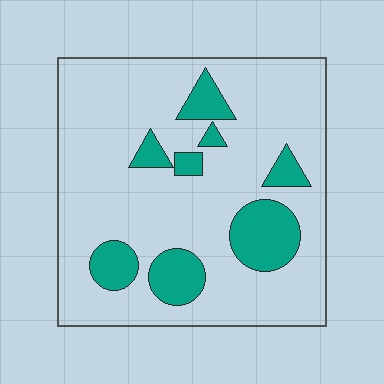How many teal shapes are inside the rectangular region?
8.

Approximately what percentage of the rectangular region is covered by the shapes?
Approximately 20%.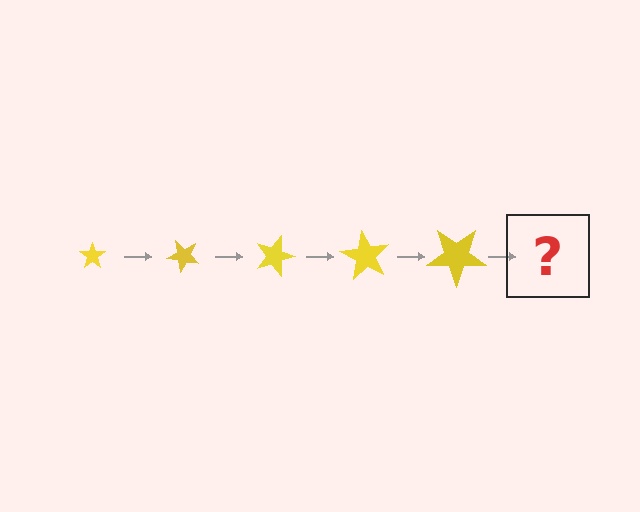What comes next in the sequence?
The next element should be a star, larger than the previous one and rotated 225 degrees from the start.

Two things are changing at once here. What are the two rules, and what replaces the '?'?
The two rules are that the star grows larger each step and it rotates 45 degrees each step. The '?' should be a star, larger than the previous one and rotated 225 degrees from the start.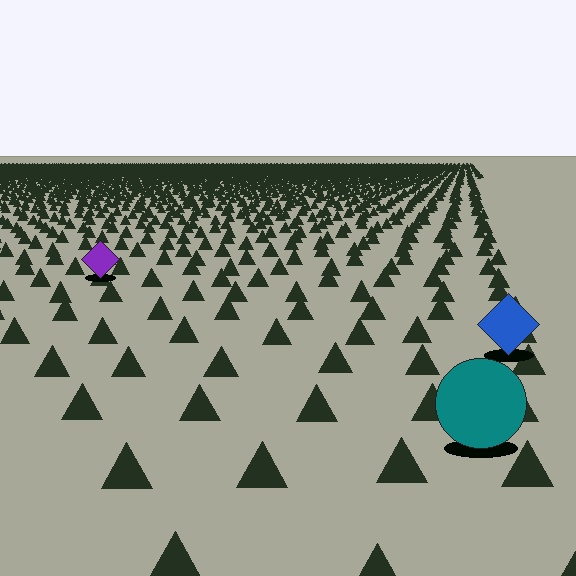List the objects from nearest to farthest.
From nearest to farthest: the teal circle, the blue diamond, the purple diamond.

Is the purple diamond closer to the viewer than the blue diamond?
No. The blue diamond is closer — you can tell from the texture gradient: the ground texture is coarser near it.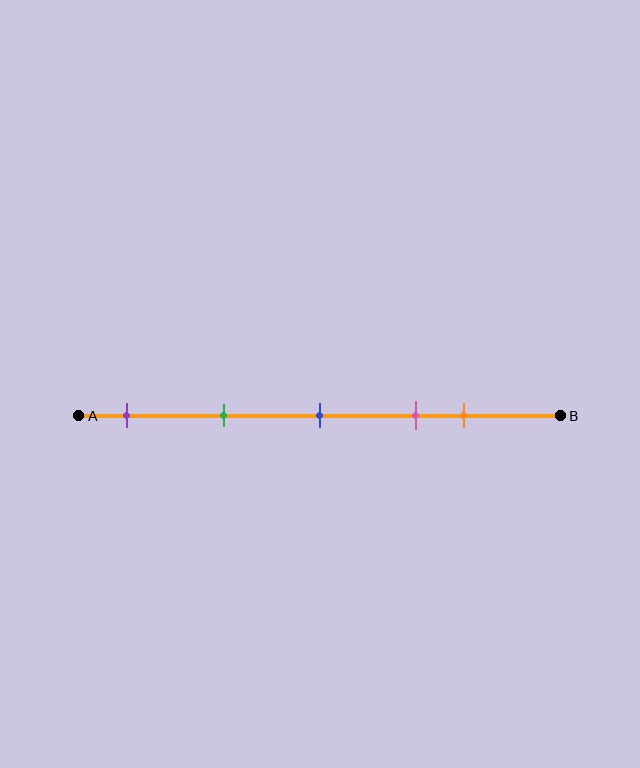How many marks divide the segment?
There are 5 marks dividing the segment.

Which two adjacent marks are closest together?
The pink and orange marks are the closest adjacent pair.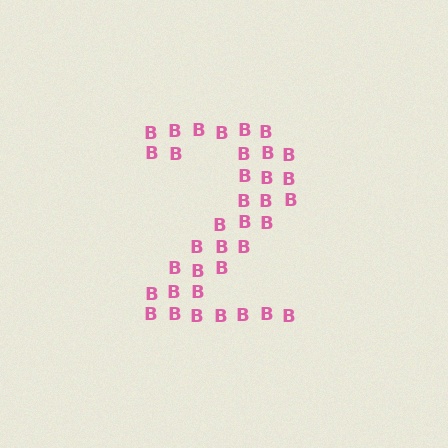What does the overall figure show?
The overall figure shows the digit 2.